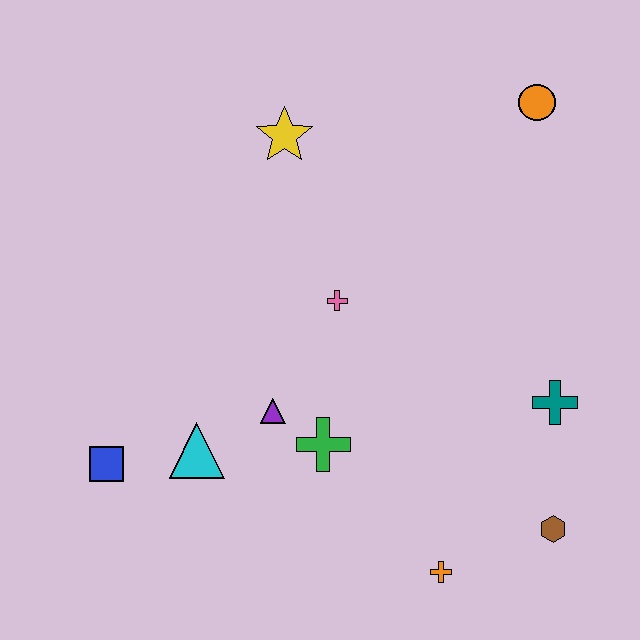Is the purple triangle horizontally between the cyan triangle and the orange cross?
Yes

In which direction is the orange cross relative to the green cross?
The orange cross is below the green cross.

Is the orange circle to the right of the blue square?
Yes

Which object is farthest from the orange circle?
The blue square is farthest from the orange circle.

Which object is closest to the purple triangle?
The green cross is closest to the purple triangle.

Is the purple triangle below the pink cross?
Yes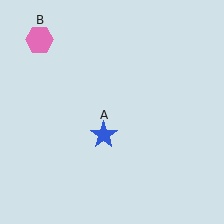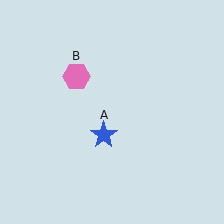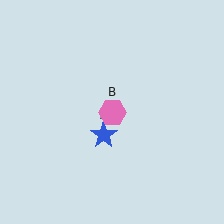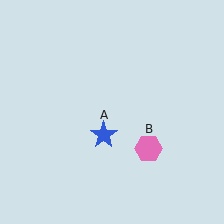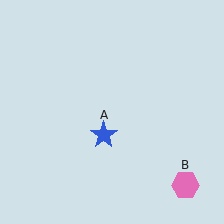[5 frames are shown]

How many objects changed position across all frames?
1 object changed position: pink hexagon (object B).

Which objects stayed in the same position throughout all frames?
Blue star (object A) remained stationary.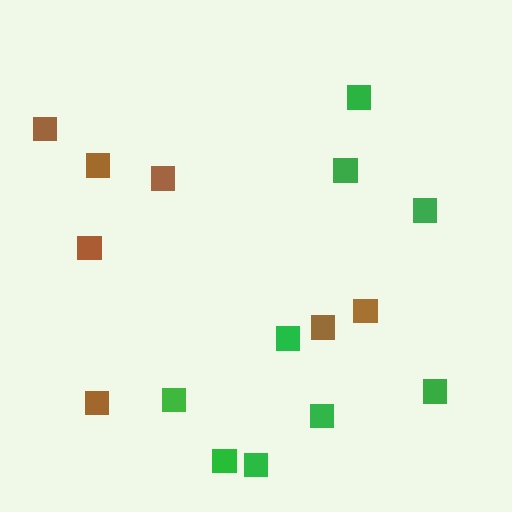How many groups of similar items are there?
There are 2 groups: one group of brown squares (7) and one group of green squares (9).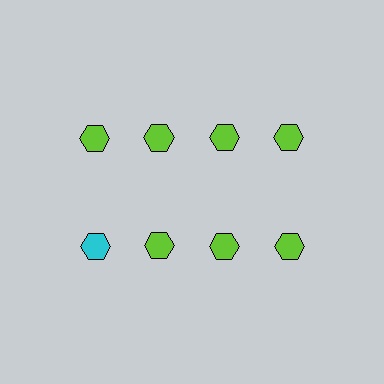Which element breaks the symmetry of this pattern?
The cyan hexagon in the second row, leftmost column breaks the symmetry. All other shapes are lime hexagons.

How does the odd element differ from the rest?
It has a different color: cyan instead of lime.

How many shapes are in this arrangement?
There are 8 shapes arranged in a grid pattern.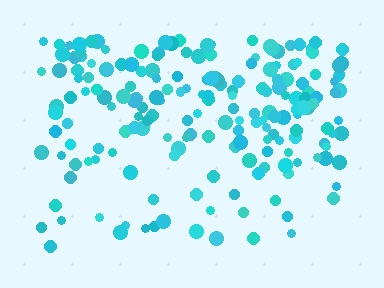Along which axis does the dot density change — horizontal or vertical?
Vertical.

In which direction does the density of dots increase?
From bottom to top, with the top side densest.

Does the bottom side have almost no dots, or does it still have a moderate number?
Still a moderate number, just noticeably fewer than the top.